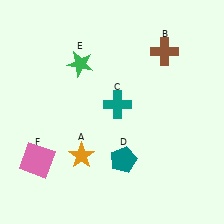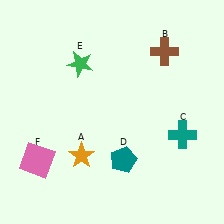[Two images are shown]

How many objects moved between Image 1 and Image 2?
1 object moved between the two images.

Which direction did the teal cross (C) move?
The teal cross (C) moved right.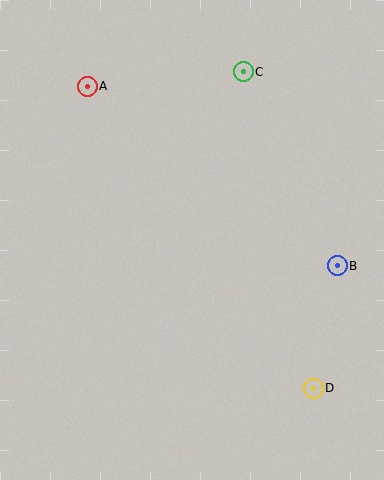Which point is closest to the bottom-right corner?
Point D is closest to the bottom-right corner.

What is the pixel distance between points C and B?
The distance between C and B is 216 pixels.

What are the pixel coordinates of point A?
Point A is at (87, 86).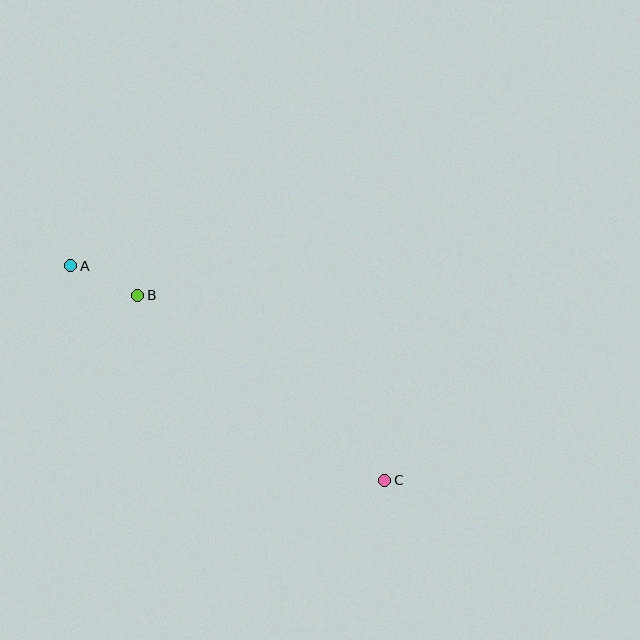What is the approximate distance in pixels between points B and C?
The distance between B and C is approximately 308 pixels.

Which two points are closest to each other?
Points A and B are closest to each other.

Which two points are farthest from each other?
Points A and C are farthest from each other.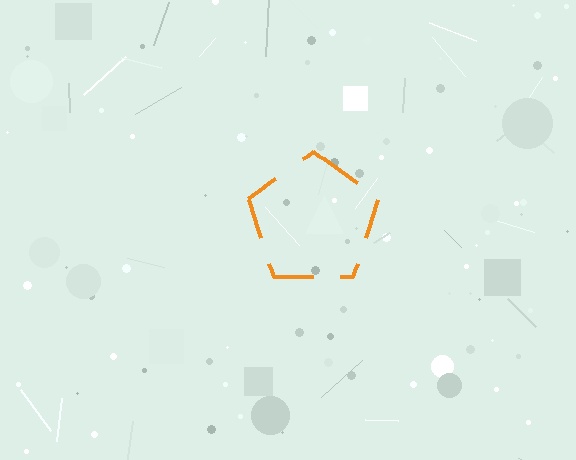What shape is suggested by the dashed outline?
The dashed outline suggests a pentagon.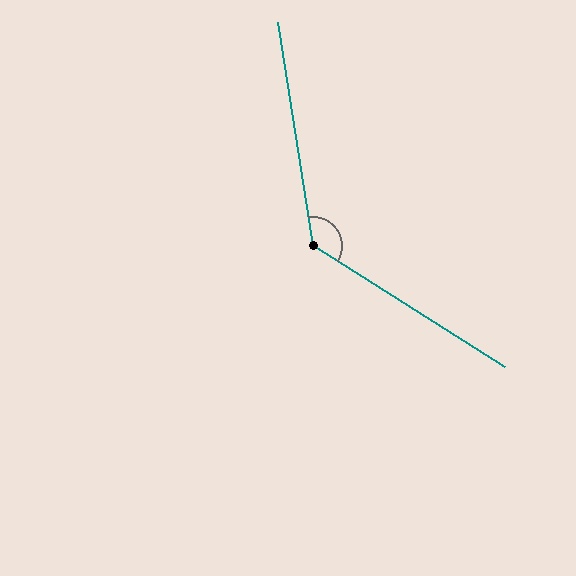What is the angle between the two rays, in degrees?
Approximately 131 degrees.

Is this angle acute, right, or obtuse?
It is obtuse.